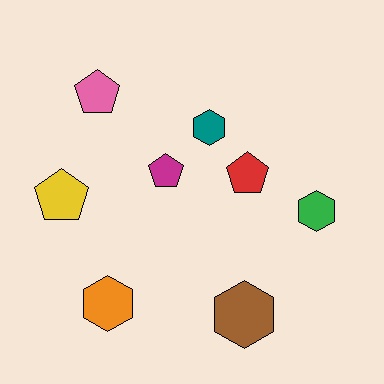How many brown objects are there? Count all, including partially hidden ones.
There is 1 brown object.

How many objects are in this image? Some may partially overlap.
There are 8 objects.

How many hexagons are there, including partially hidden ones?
There are 4 hexagons.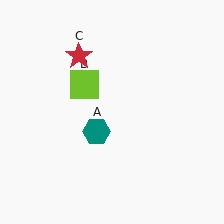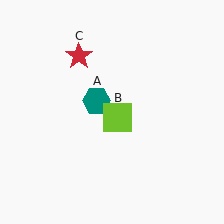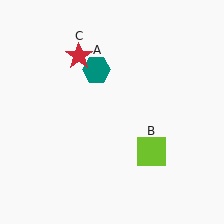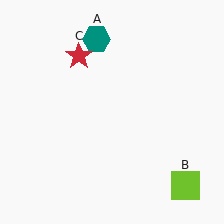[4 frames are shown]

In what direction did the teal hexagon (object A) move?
The teal hexagon (object A) moved up.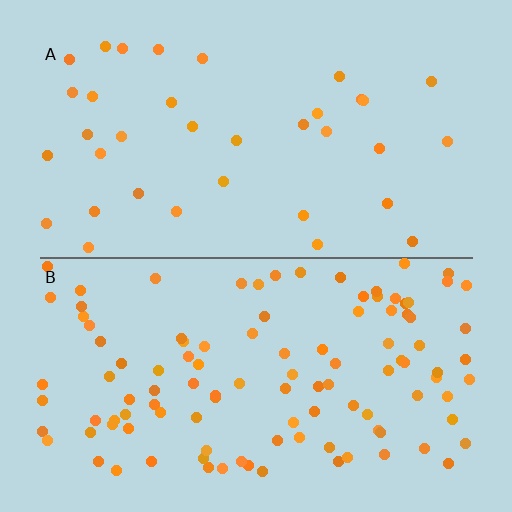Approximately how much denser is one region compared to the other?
Approximately 3.1× — region B over region A.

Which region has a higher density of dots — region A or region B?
B (the bottom).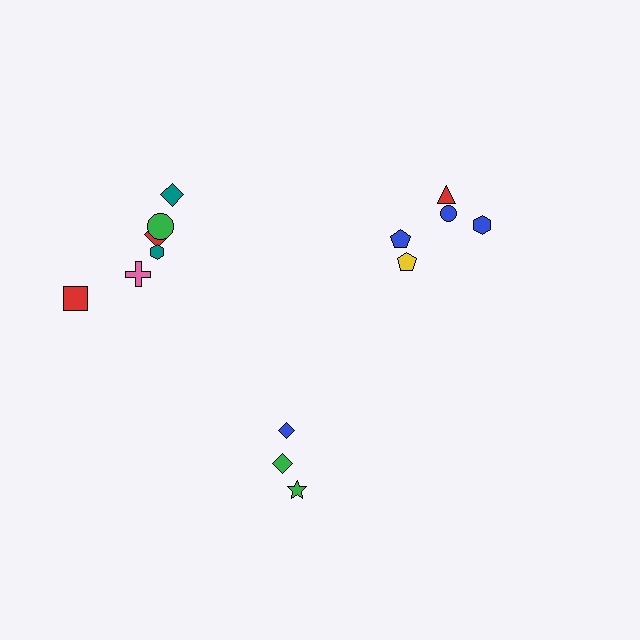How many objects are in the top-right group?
There are 5 objects.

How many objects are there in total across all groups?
There are 15 objects.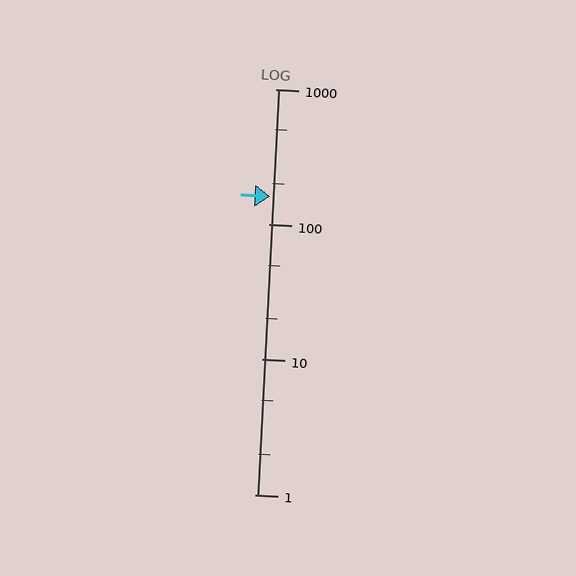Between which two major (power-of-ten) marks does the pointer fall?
The pointer is between 100 and 1000.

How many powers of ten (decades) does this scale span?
The scale spans 3 decades, from 1 to 1000.